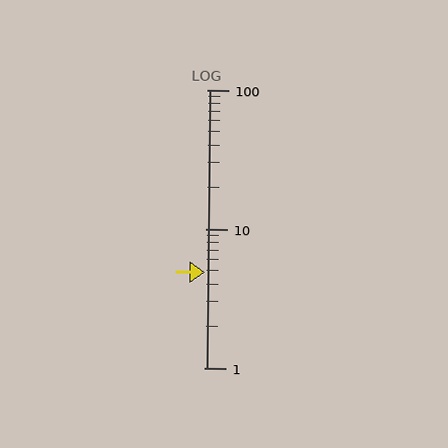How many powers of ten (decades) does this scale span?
The scale spans 2 decades, from 1 to 100.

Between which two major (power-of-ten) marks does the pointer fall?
The pointer is between 1 and 10.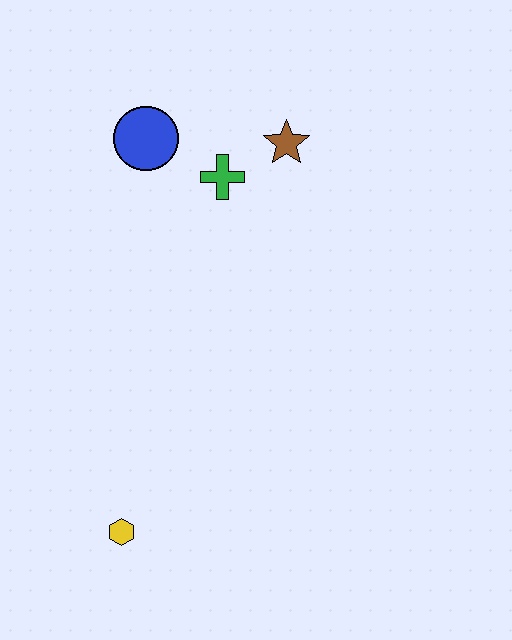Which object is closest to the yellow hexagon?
The green cross is closest to the yellow hexagon.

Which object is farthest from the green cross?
The yellow hexagon is farthest from the green cross.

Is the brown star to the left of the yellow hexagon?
No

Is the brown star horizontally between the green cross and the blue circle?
No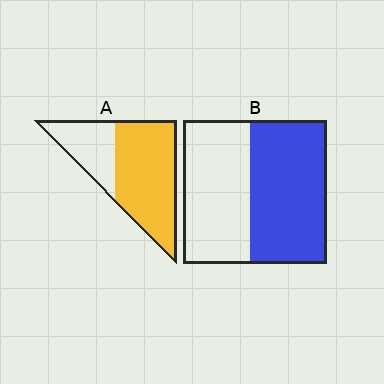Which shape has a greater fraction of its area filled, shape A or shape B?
Shape A.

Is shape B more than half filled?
Roughly half.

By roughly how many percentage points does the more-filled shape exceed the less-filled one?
By roughly 15 percentage points (A over B).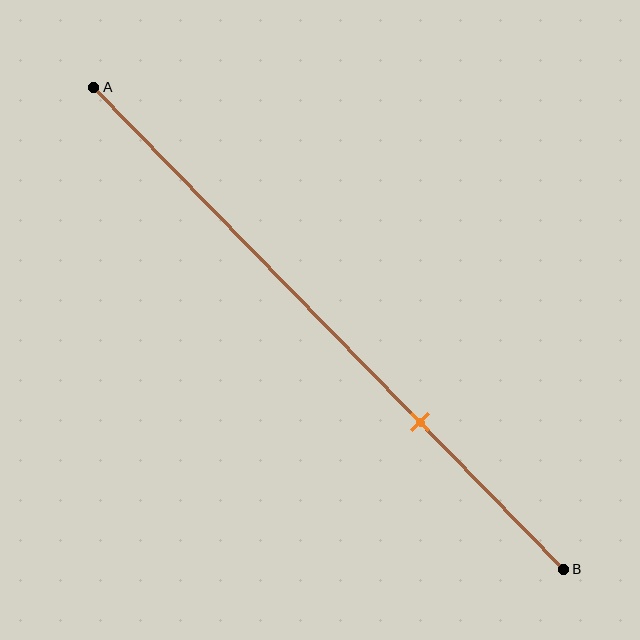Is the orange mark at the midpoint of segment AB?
No, the mark is at about 70% from A, not at the 50% midpoint.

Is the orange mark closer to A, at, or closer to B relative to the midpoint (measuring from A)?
The orange mark is closer to point B than the midpoint of segment AB.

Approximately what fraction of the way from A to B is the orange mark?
The orange mark is approximately 70% of the way from A to B.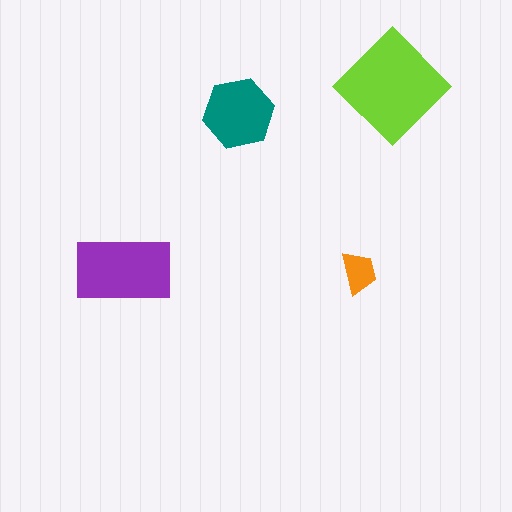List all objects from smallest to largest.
The orange trapezoid, the teal hexagon, the purple rectangle, the lime diamond.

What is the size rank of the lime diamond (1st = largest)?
1st.